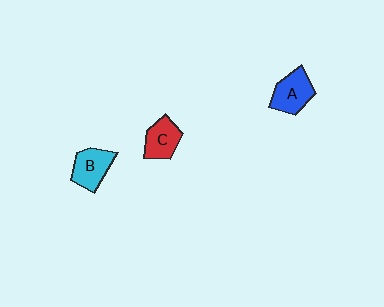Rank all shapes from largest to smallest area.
From largest to smallest: A (blue), B (cyan), C (red).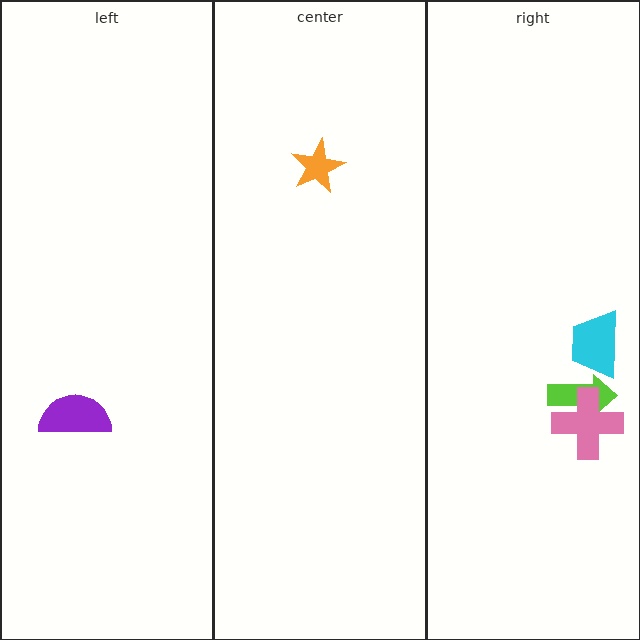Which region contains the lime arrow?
The right region.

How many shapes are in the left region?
1.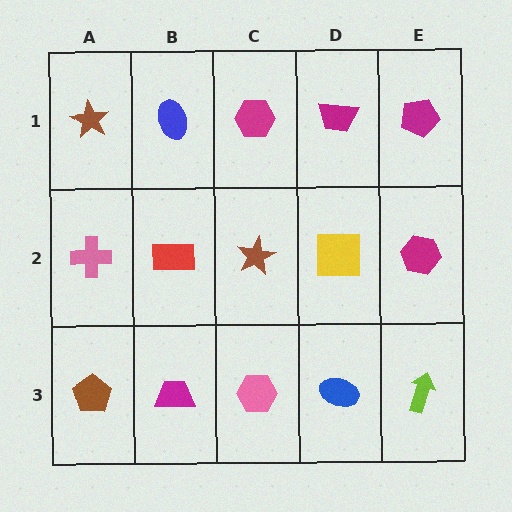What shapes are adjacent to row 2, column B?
A blue ellipse (row 1, column B), a magenta trapezoid (row 3, column B), a pink cross (row 2, column A), a brown star (row 2, column C).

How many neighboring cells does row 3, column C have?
3.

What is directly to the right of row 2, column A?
A red rectangle.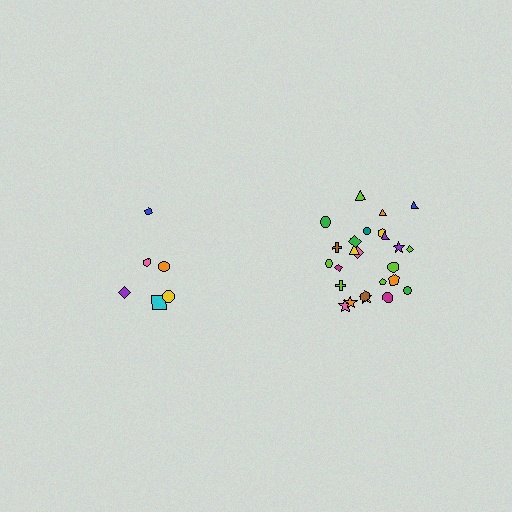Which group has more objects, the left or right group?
The right group.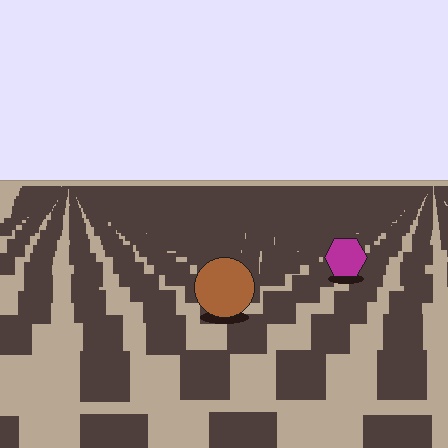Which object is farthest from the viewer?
The magenta hexagon is farthest from the viewer. It appears smaller and the ground texture around it is denser.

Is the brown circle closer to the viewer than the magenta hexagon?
Yes. The brown circle is closer — you can tell from the texture gradient: the ground texture is coarser near it.